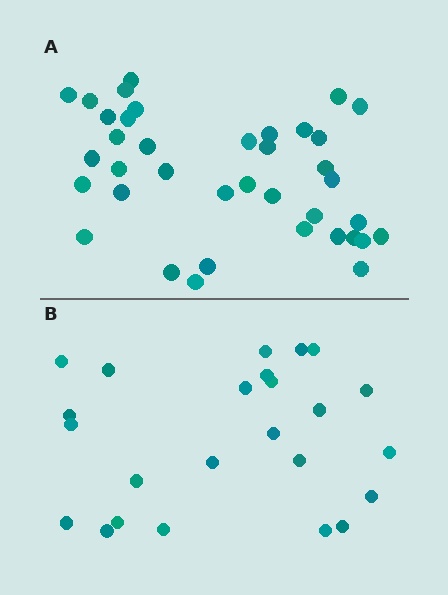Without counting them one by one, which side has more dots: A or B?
Region A (the top region) has more dots.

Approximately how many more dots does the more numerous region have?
Region A has approximately 15 more dots than region B.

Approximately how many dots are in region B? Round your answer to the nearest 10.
About 20 dots. (The exact count is 24, which rounds to 20.)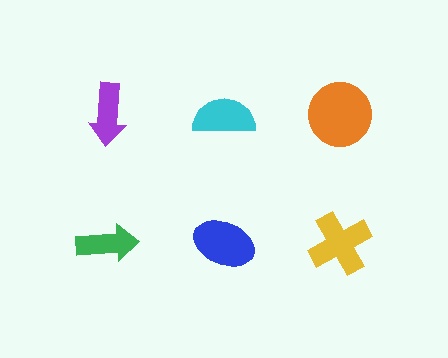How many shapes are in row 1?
3 shapes.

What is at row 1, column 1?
A purple arrow.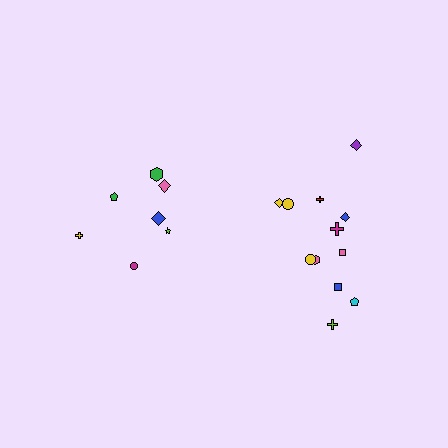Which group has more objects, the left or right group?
The right group.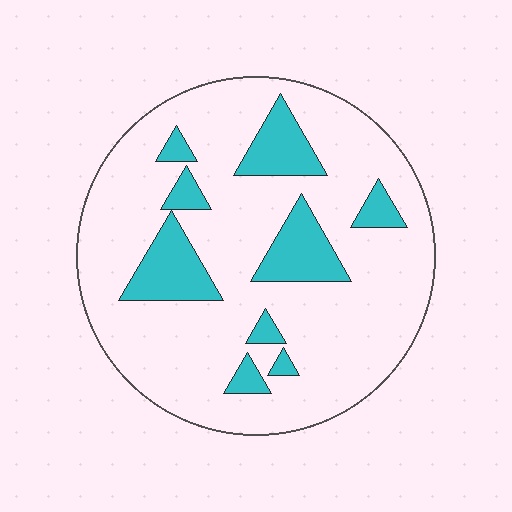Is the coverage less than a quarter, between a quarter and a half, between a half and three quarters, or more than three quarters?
Less than a quarter.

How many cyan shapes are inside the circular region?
9.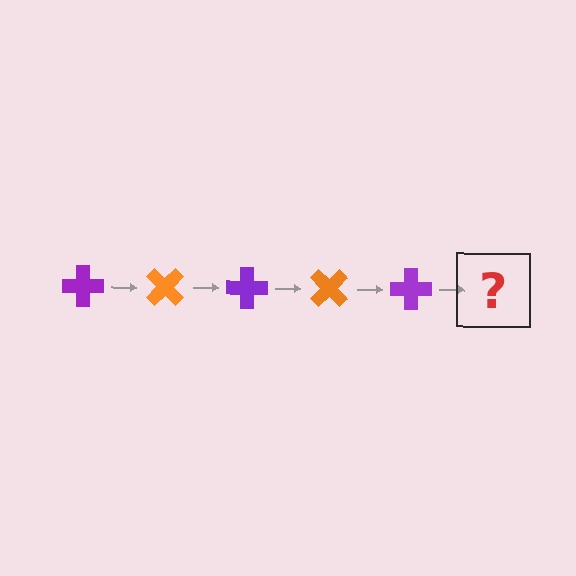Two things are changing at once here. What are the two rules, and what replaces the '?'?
The two rules are that it rotates 45 degrees each step and the color cycles through purple and orange. The '?' should be an orange cross, rotated 225 degrees from the start.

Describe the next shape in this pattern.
It should be an orange cross, rotated 225 degrees from the start.